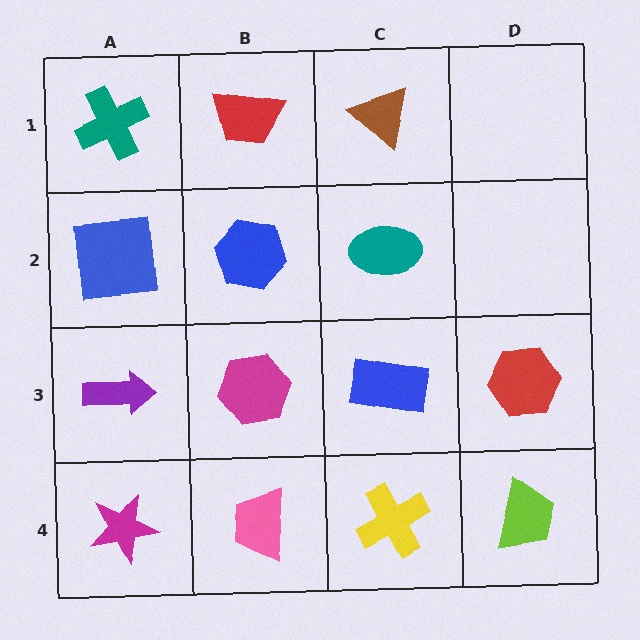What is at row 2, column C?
A teal ellipse.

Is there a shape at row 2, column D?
No, that cell is empty.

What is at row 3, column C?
A blue rectangle.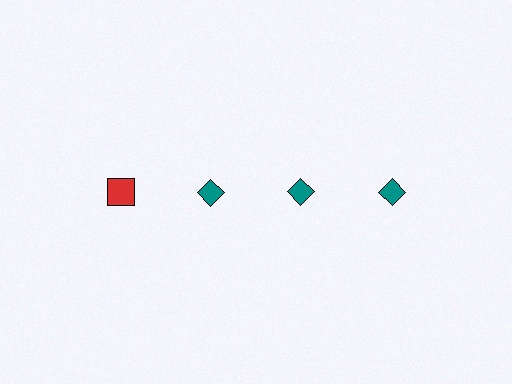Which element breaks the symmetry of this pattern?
The red square in the top row, leftmost column breaks the symmetry. All other shapes are teal diamonds.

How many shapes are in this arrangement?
There are 4 shapes arranged in a grid pattern.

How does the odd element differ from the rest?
It differs in both color (red instead of teal) and shape (square instead of diamond).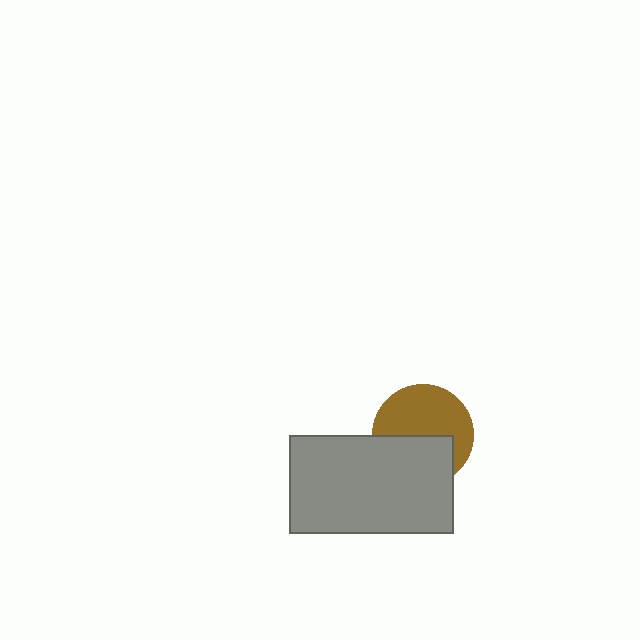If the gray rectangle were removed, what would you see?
You would see the complete brown circle.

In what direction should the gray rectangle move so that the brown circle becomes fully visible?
The gray rectangle should move down. That is the shortest direction to clear the overlap and leave the brown circle fully visible.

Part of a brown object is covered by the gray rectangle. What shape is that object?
It is a circle.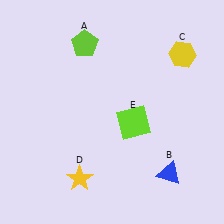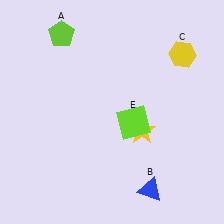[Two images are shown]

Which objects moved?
The objects that moved are: the lime pentagon (A), the blue triangle (B), the yellow star (D).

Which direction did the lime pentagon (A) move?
The lime pentagon (A) moved left.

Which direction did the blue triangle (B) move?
The blue triangle (B) moved left.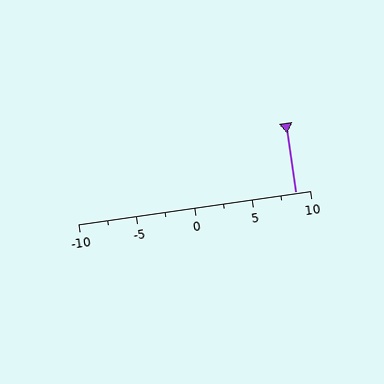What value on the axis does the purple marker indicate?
The marker indicates approximately 8.8.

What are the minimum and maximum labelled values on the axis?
The axis runs from -10 to 10.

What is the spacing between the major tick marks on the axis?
The major ticks are spaced 5 apart.